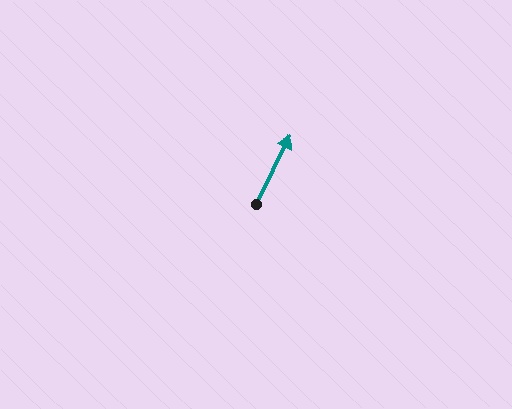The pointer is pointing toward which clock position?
Roughly 1 o'clock.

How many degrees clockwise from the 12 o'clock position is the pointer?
Approximately 27 degrees.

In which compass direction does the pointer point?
Northeast.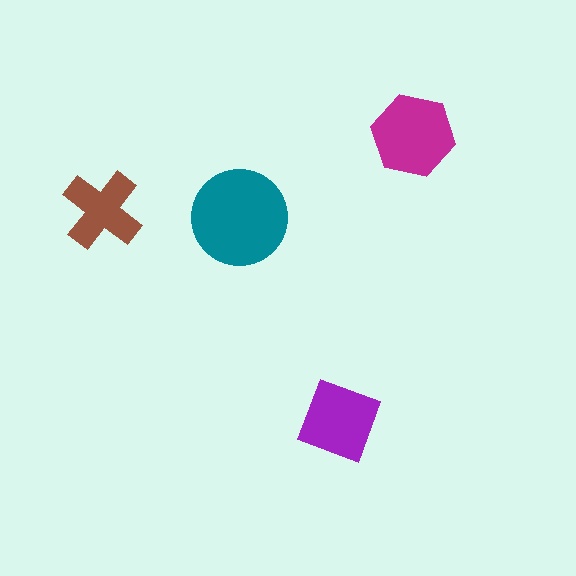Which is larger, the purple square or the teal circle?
The teal circle.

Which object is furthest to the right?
The magenta hexagon is rightmost.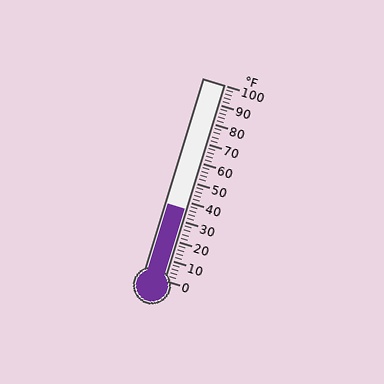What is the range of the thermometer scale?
The thermometer scale ranges from 0°F to 100°F.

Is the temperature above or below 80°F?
The temperature is below 80°F.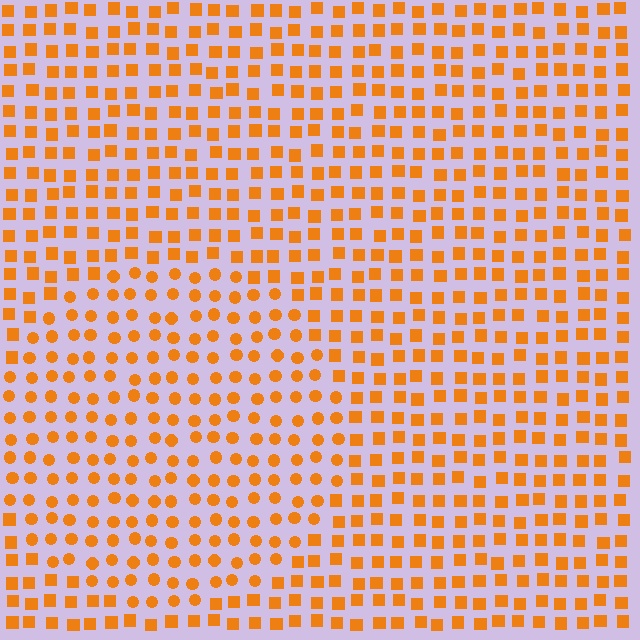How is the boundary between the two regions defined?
The boundary is defined by a change in element shape: circles inside vs. squares outside. All elements share the same color and spacing.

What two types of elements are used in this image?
The image uses circles inside the circle region and squares outside it.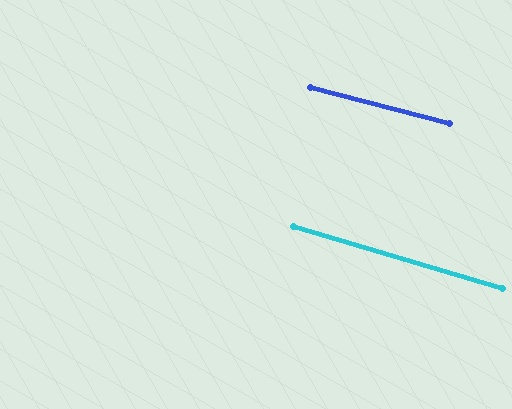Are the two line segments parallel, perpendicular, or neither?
Parallel — their directions differ by only 1.9°.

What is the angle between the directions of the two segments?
Approximately 2 degrees.